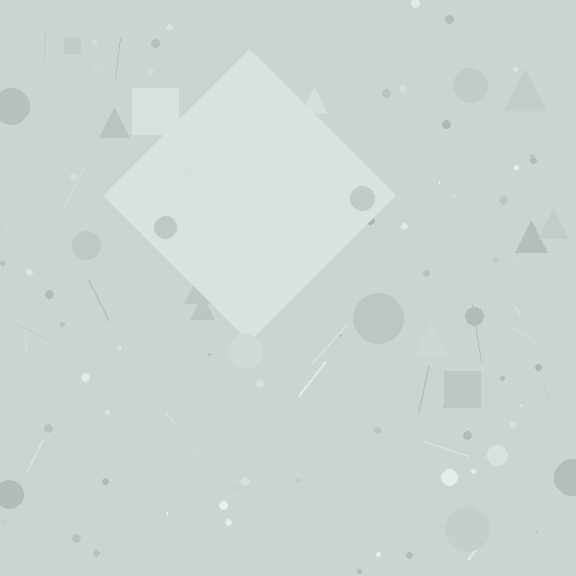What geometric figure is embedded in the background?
A diamond is embedded in the background.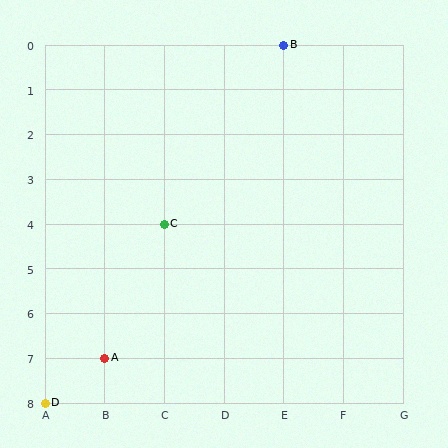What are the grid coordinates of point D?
Point D is at grid coordinates (A, 8).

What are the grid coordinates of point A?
Point A is at grid coordinates (B, 7).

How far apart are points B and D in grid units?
Points B and D are 4 columns and 8 rows apart (about 8.9 grid units diagonally).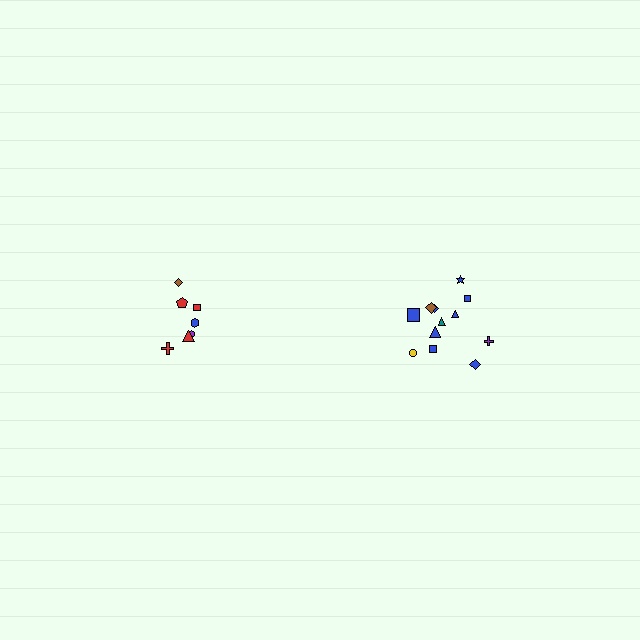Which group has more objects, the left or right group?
The right group.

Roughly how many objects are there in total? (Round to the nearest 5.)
Roughly 20 objects in total.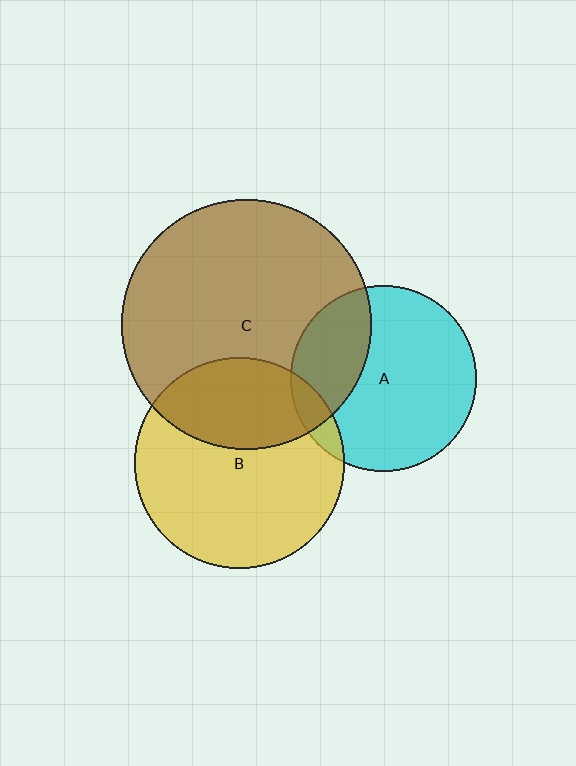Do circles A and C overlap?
Yes.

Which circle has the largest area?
Circle C (brown).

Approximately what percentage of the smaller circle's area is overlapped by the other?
Approximately 30%.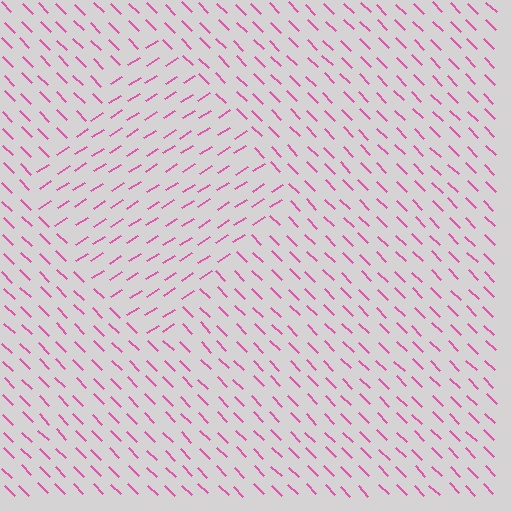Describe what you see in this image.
The image is filled with small pink line segments. A diamond region in the image has lines oriented differently from the surrounding lines, creating a visible texture boundary.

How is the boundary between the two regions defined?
The boundary is defined purely by a change in line orientation (approximately 78 degrees difference). All lines are the same color and thickness.